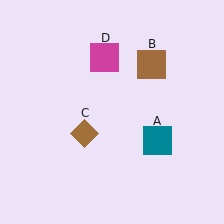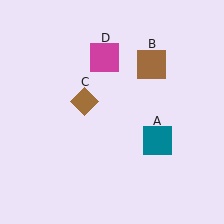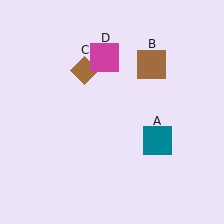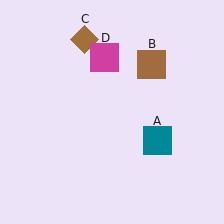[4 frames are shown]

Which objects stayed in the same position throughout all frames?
Teal square (object A) and brown square (object B) and magenta square (object D) remained stationary.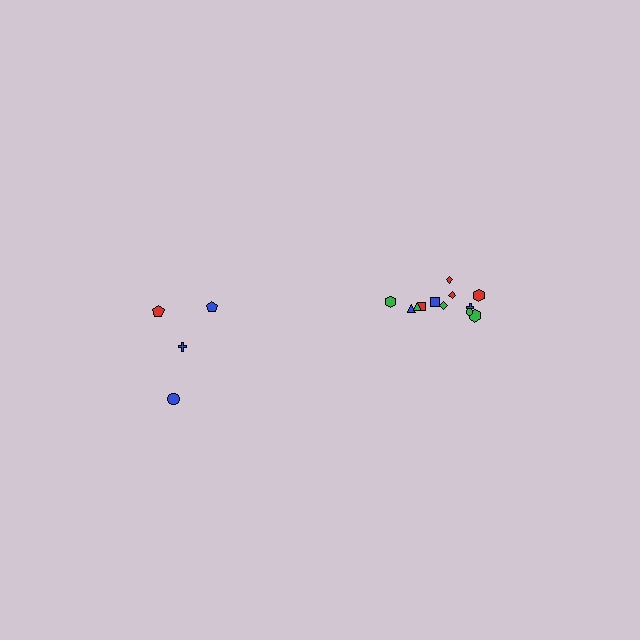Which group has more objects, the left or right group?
The right group.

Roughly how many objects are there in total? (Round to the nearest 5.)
Roughly 15 objects in total.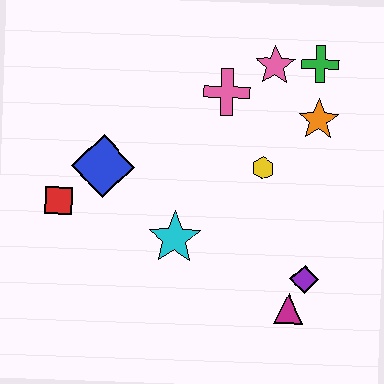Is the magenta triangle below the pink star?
Yes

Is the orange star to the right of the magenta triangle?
Yes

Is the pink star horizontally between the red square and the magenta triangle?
Yes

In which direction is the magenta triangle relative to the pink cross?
The magenta triangle is below the pink cross.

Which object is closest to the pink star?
The green cross is closest to the pink star.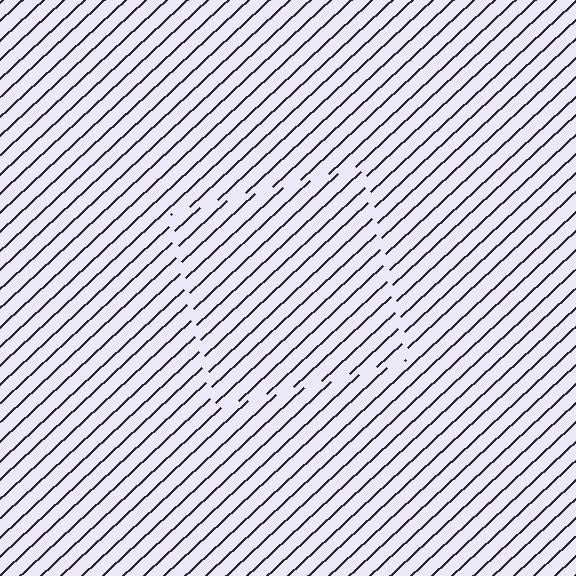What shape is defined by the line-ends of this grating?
An illusory square. The interior of the shape contains the same grating, shifted by half a period — the contour is defined by the phase discontinuity where line-ends from the inner and outer gratings abut.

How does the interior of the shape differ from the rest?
The interior of the shape contains the same grating, shifted by half a period — the contour is defined by the phase discontinuity where line-ends from the inner and outer gratings abut.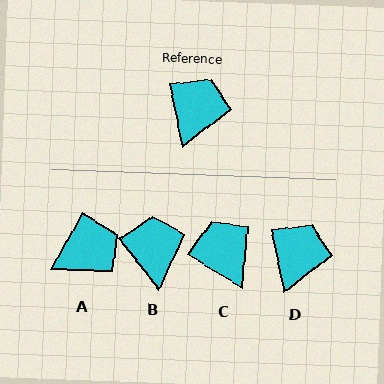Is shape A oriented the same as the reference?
No, it is off by about 40 degrees.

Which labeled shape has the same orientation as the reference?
D.